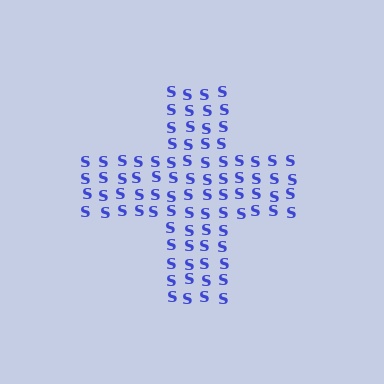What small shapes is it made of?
It is made of small letter S's.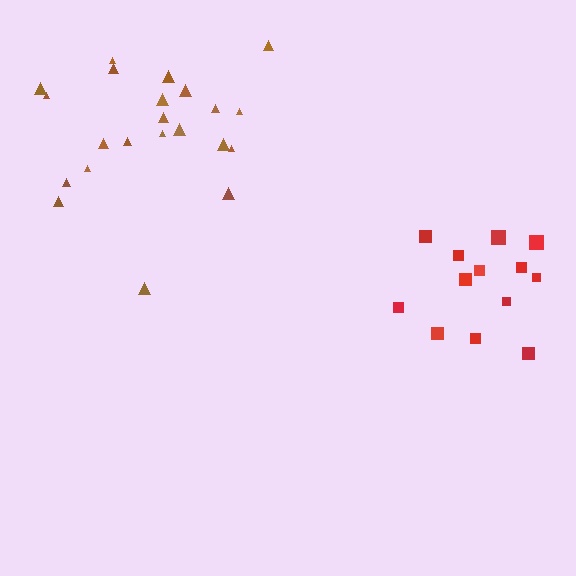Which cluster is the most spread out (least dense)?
Brown.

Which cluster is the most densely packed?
Red.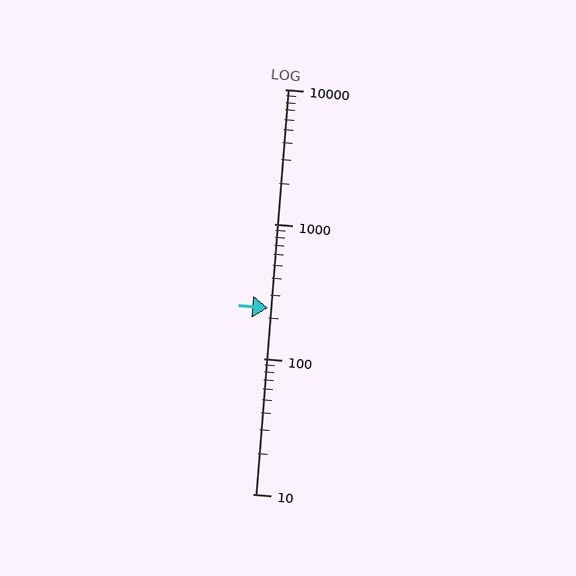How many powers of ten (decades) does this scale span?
The scale spans 3 decades, from 10 to 10000.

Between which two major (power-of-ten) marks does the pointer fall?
The pointer is between 100 and 1000.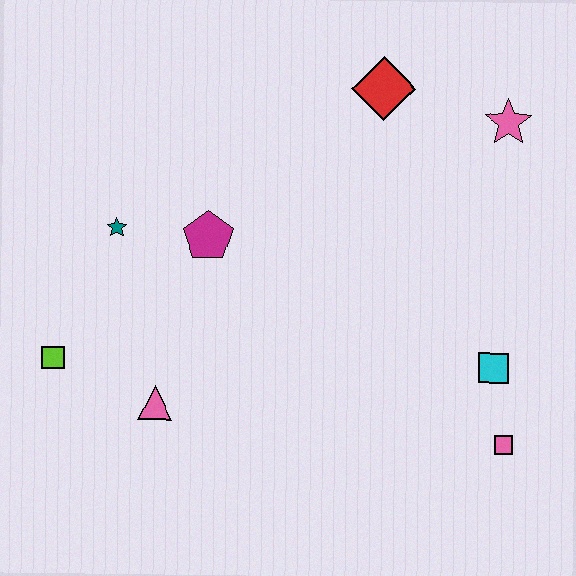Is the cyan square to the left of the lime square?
No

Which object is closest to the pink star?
The red diamond is closest to the pink star.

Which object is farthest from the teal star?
The pink square is farthest from the teal star.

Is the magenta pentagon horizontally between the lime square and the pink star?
Yes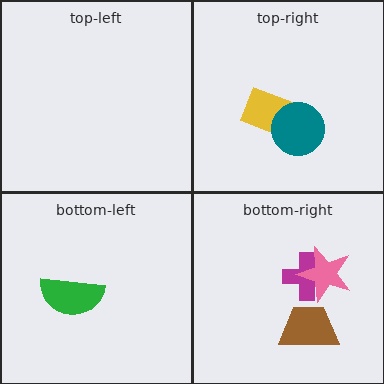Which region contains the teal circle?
The top-right region.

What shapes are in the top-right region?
The yellow rectangle, the teal circle.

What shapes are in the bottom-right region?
The magenta cross, the pink star, the brown trapezoid.